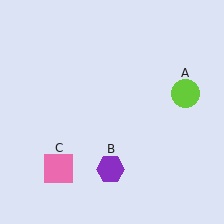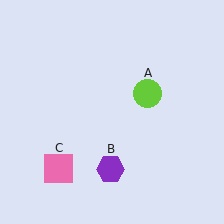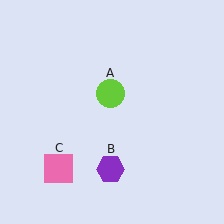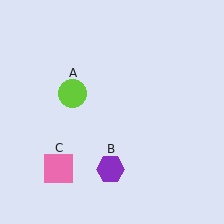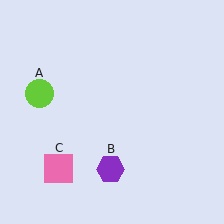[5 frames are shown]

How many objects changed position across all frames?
1 object changed position: lime circle (object A).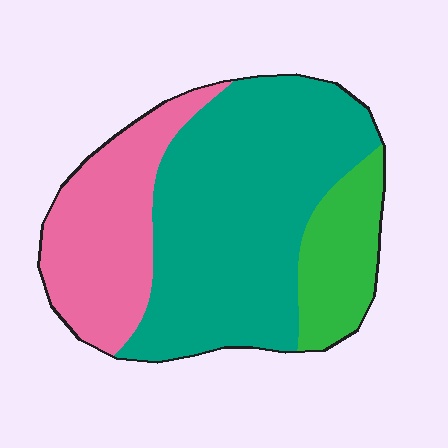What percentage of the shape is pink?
Pink covers 27% of the shape.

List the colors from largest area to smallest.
From largest to smallest: teal, pink, green.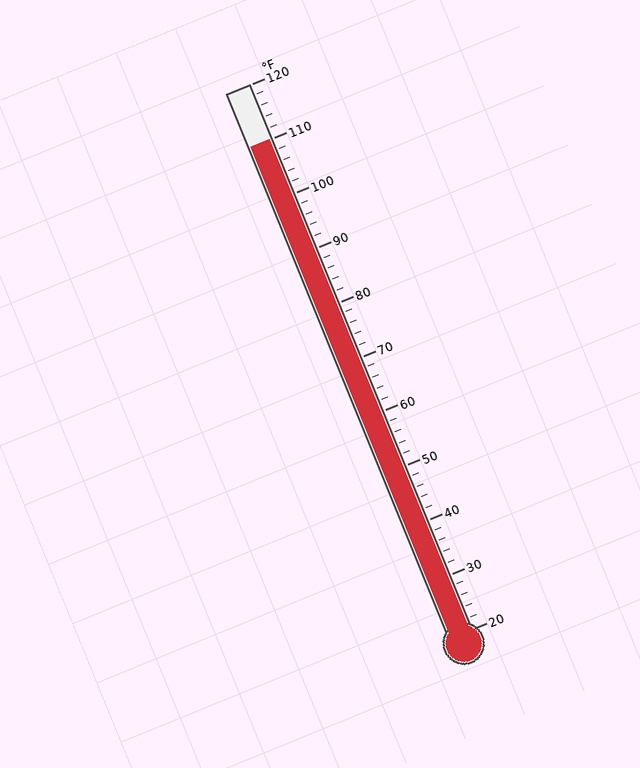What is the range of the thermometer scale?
The thermometer scale ranges from 20°F to 120°F.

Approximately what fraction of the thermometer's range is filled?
The thermometer is filled to approximately 90% of its range.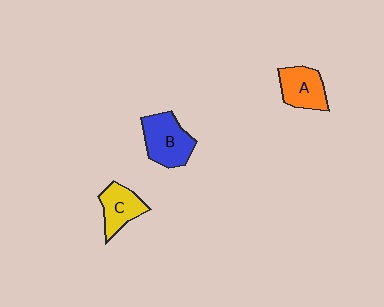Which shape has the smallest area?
Shape C (yellow).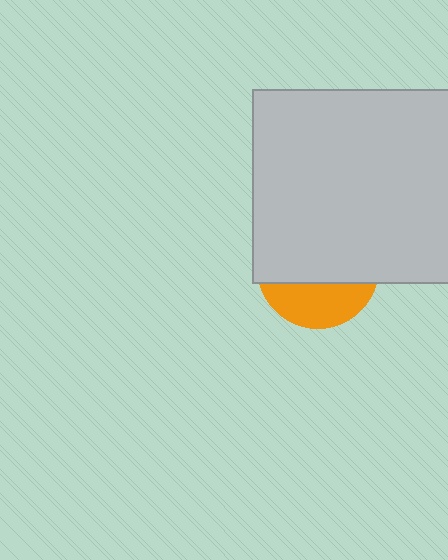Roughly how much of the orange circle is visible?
A small part of it is visible (roughly 34%).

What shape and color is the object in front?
The object in front is a light gray rectangle.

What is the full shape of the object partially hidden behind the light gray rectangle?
The partially hidden object is an orange circle.